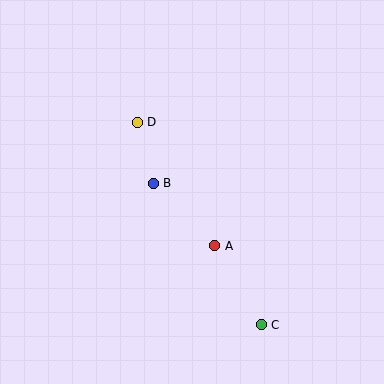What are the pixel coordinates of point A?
Point A is at (215, 246).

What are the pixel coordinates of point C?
Point C is at (261, 325).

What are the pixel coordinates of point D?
Point D is at (137, 122).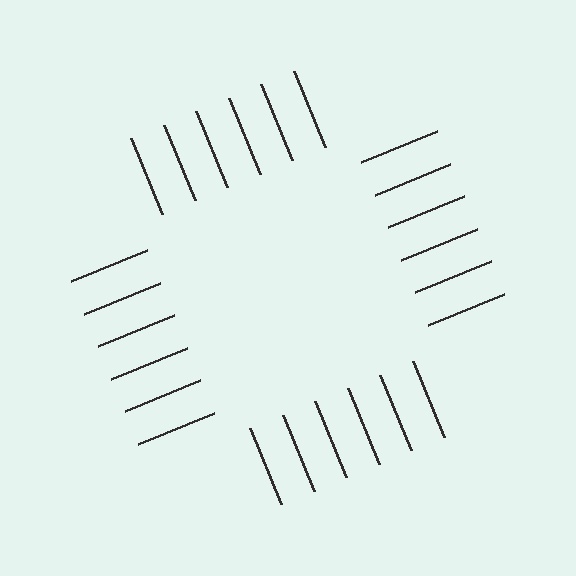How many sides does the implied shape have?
4 sides — the line-ends trace a square.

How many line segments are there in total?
24 — 6 along each of the 4 edges.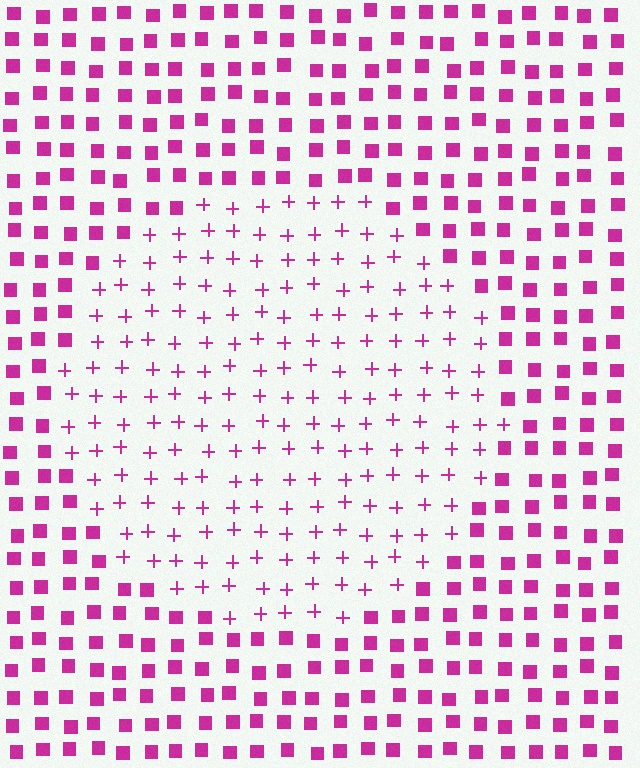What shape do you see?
I see a circle.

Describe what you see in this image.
The image is filled with small magenta elements arranged in a uniform grid. A circle-shaped region contains plus signs, while the surrounding area contains squares. The boundary is defined purely by the change in element shape.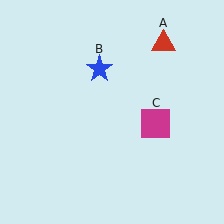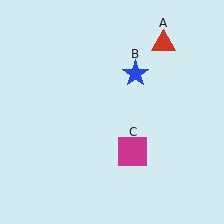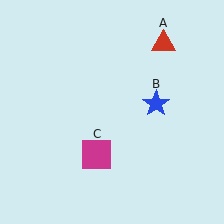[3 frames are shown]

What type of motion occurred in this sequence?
The blue star (object B), magenta square (object C) rotated clockwise around the center of the scene.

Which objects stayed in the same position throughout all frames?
Red triangle (object A) remained stationary.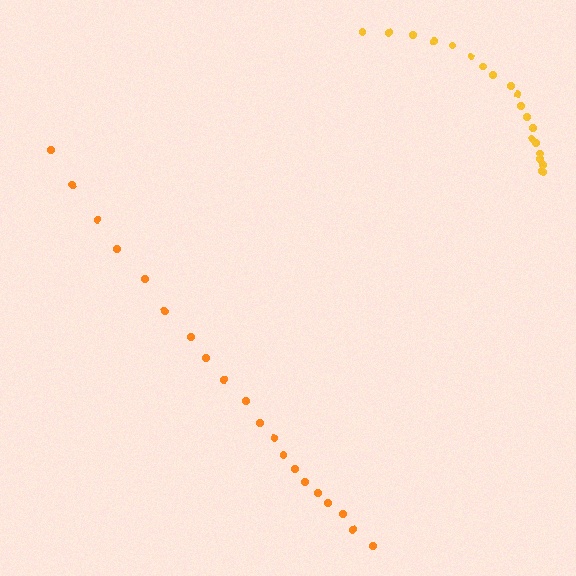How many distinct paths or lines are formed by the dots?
There are 2 distinct paths.